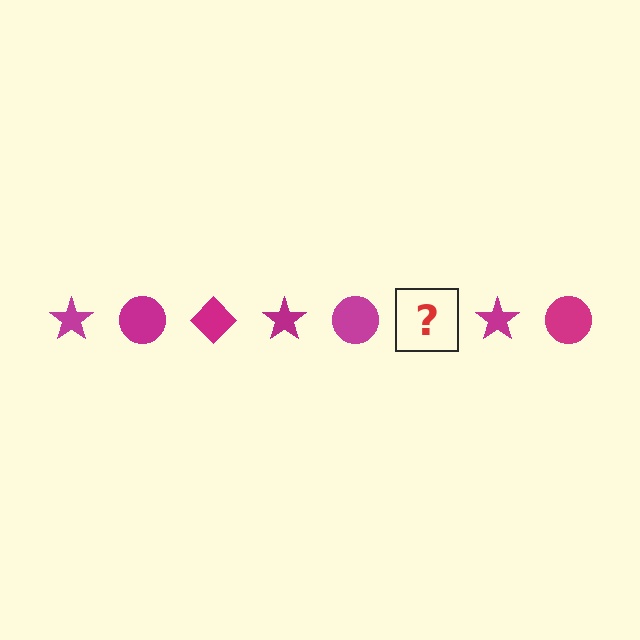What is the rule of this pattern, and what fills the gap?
The rule is that the pattern cycles through star, circle, diamond shapes in magenta. The gap should be filled with a magenta diamond.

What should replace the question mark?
The question mark should be replaced with a magenta diamond.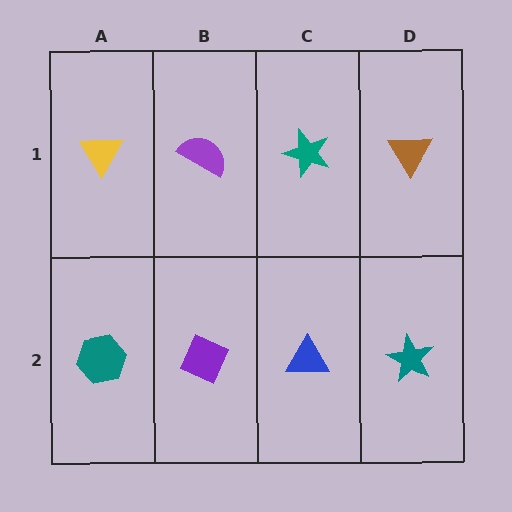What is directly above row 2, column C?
A teal star.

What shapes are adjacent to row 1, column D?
A teal star (row 2, column D), a teal star (row 1, column C).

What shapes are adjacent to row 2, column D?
A brown triangle (row 1, column D), a blue triangle (row 2, column C).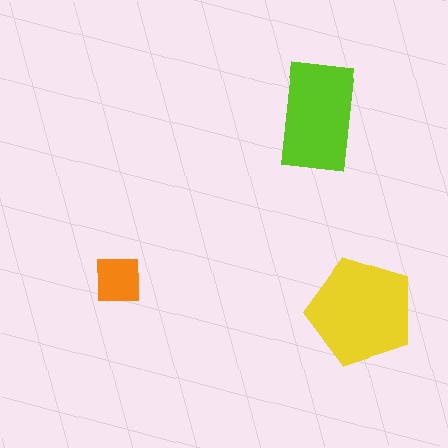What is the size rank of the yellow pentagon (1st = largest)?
1st.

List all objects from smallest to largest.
The orange square, the lime rectangle, the yellow pentagon.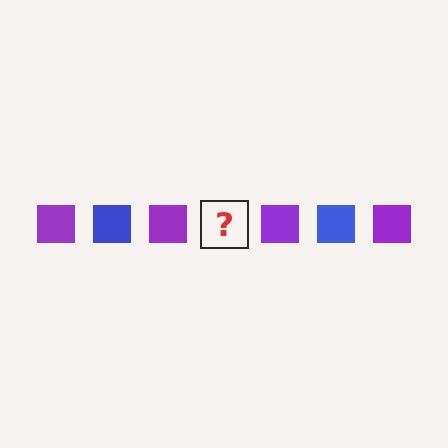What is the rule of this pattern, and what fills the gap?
The rule is that the pattern cycles through purple, blue squares. The gap should be filled with a blue square.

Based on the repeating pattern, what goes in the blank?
The blank should be a blue square.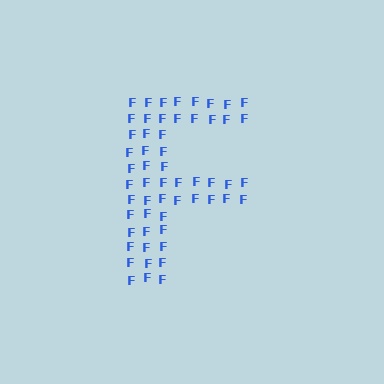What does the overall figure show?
The overall figure shows the letter F.